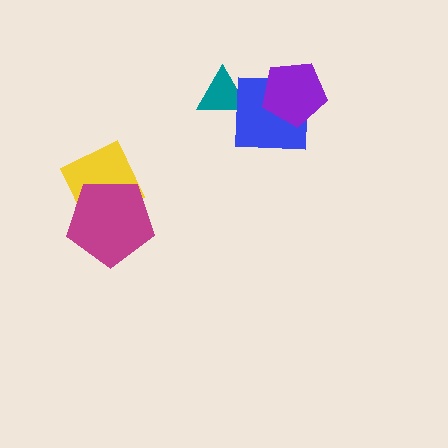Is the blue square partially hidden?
Yes, it is partially covered by another shape.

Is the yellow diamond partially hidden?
Yes, it is partially covered by another shape.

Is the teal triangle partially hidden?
Yes, it is partially covered by another shape.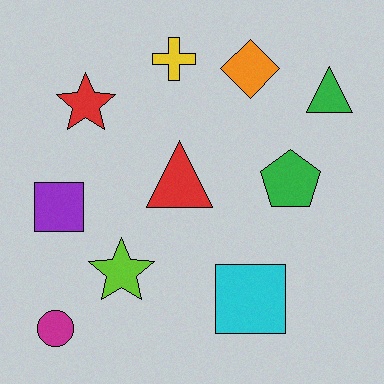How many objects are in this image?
There are 10 objects.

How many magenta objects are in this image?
There is 1 magenta object.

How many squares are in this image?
There are 2 squares.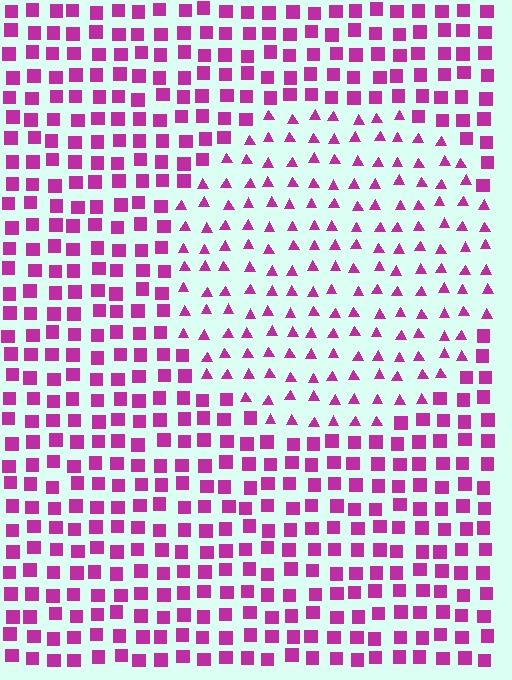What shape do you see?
I see a circle.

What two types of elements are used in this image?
The image uses triangles inside the circle region and squares outside it.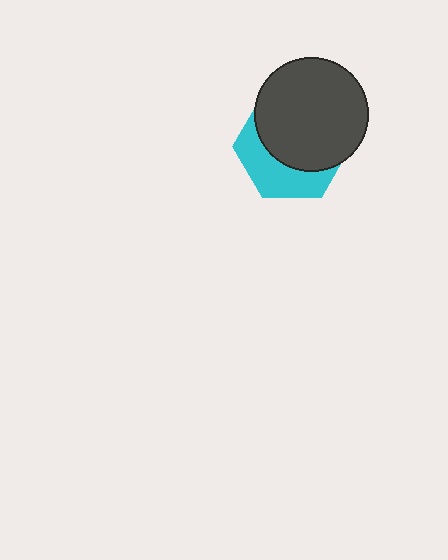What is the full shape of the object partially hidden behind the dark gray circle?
The partially hidden object is a cyan hexagon.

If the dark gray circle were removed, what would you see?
You would see the complete cyan hexagon.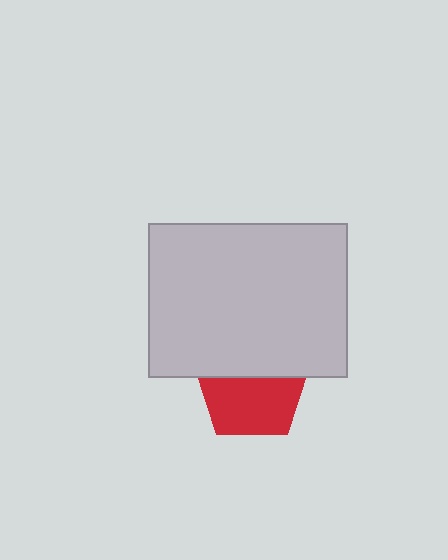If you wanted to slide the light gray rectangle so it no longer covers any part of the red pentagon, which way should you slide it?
Slide it up — that is the most direct way to separate the two shapes.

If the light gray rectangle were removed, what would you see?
You would see the complete red pentagon.